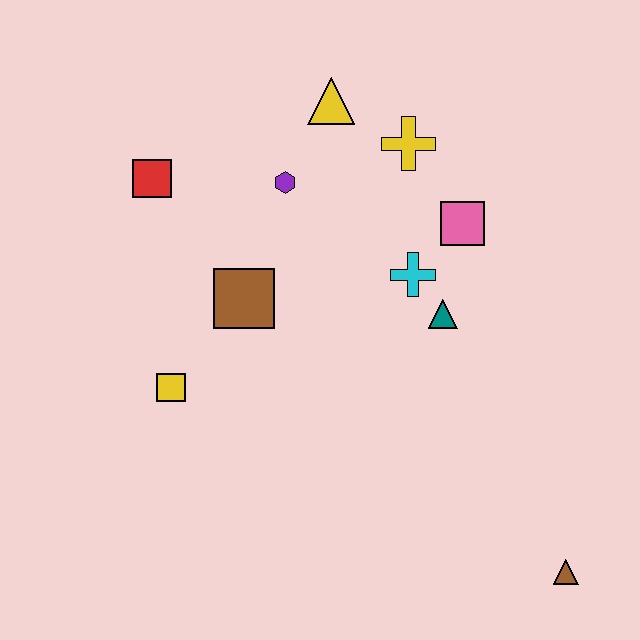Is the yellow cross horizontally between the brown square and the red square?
No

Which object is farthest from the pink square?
The brown triangle is farthest from the pink square.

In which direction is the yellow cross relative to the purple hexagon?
The yellow cross is to the right of the purple hexagon.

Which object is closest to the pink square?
The cyan cross is closest to the pink square.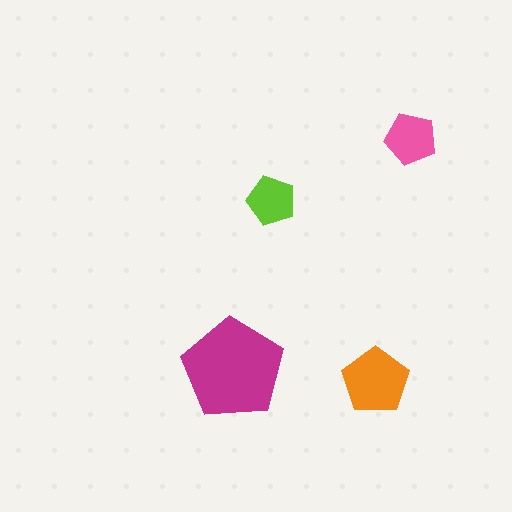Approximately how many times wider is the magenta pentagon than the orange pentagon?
About 1.5 times wider.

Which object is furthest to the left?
The magenta pentagon is leftmost.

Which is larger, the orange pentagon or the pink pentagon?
The orange one.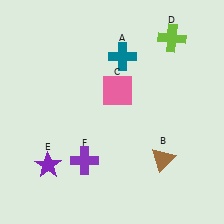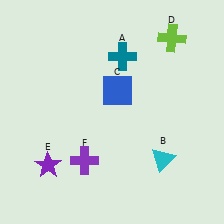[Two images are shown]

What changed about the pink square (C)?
In Image 1, C is pink. In Image 2, it changed to blue.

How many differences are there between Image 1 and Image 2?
There are 2 differences between the two images.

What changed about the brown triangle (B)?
In Image 1, B is brown. In Image 2, it changed to cyan.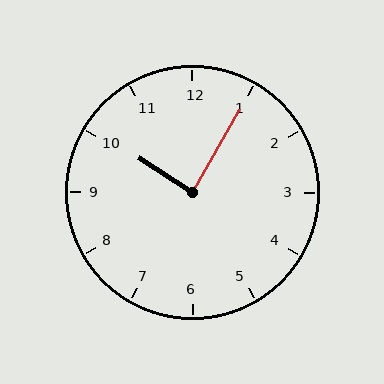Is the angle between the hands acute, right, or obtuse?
It is right.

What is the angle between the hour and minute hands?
Approximately 88 degrees.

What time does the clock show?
10:05.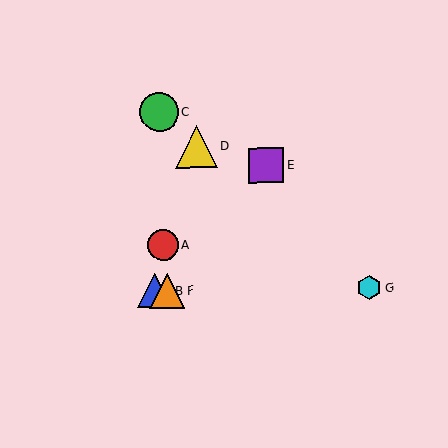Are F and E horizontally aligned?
No, F is at y≈290 and E is at y≈166.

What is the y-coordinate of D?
Object D is at y≈147.